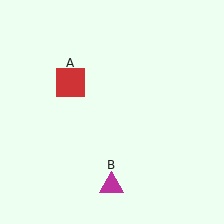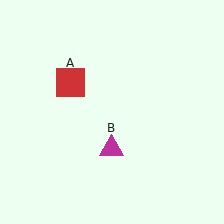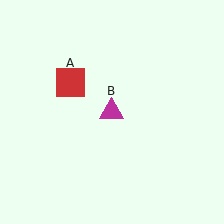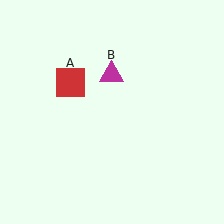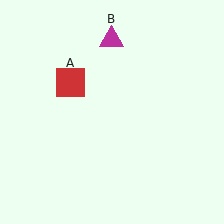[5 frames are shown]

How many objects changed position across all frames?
1 object changed position: magenta triangle (object B).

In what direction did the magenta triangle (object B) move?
The magenta triangle (object B) moved up.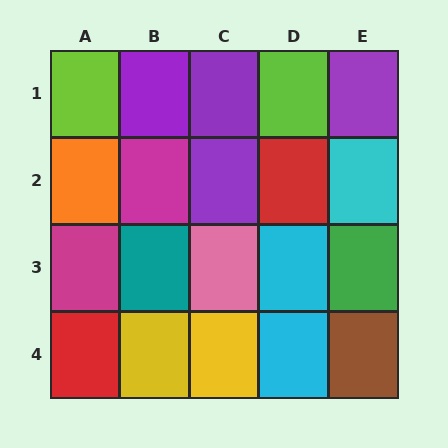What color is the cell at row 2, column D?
Red.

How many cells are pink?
1 cell is pink.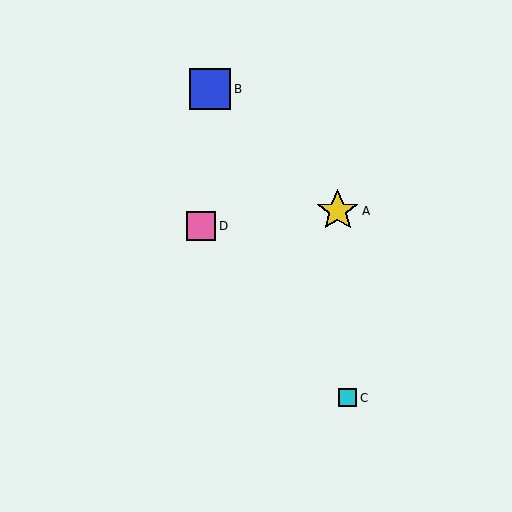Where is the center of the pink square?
The center of the pink square is at (201, 226).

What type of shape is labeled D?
Shape D is a pink square.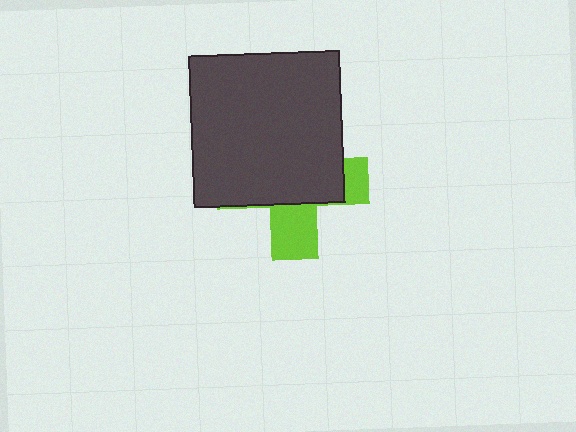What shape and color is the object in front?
The object in front is a dark gray square.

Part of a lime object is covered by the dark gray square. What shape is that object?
It is a cross.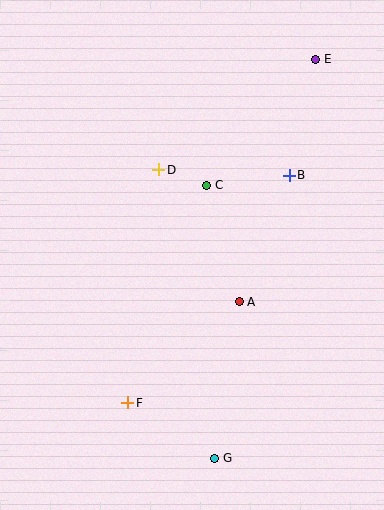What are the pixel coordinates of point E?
Point E is at (316, 59).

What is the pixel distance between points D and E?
The distance between D and E is 192 pixels.